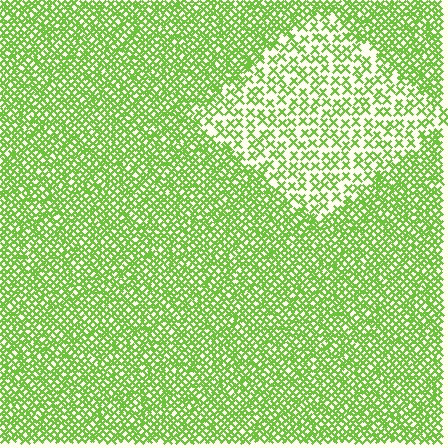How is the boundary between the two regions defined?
The boundary is defined by a change in element density (approximately 2.2x ratio). All elements are the same color, size, and shape.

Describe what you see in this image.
The image contains small lime elements arranged at two different densities. A diamond-shaped region is visible where the elements are less densely packed than the surrounding area.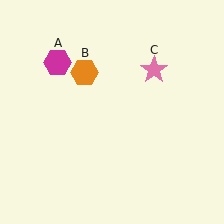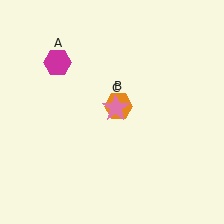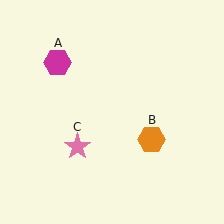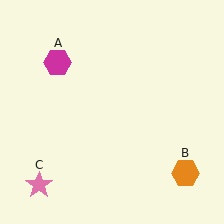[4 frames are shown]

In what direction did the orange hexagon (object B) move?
The orange hexagon (object B) moved down and to the right.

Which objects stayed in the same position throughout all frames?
Magenta hexagon (object A) remained stationary.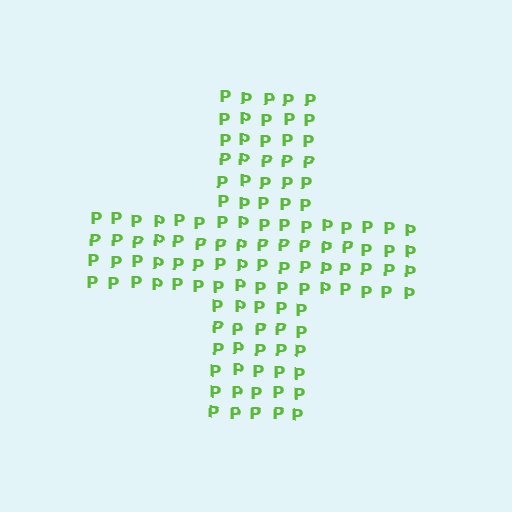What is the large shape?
The large shape is a cross.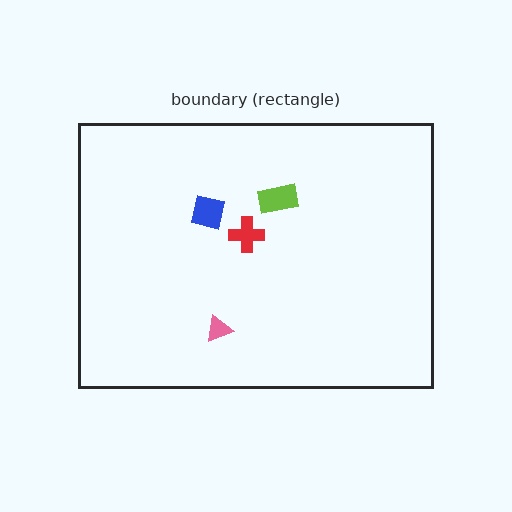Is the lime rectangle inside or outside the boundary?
Inside.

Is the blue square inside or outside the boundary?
Inside.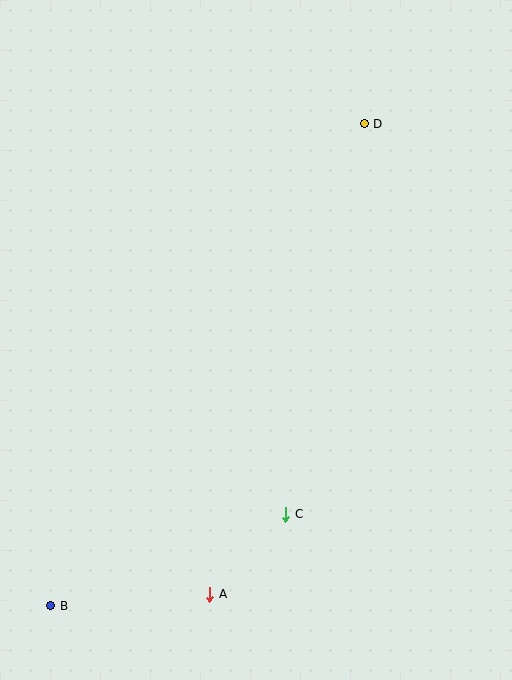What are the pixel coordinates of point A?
Point A is at (210, 594).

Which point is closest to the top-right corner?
Point D is closest to the top-right corner.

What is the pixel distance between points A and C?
The distance between A and C is 110 pixels.